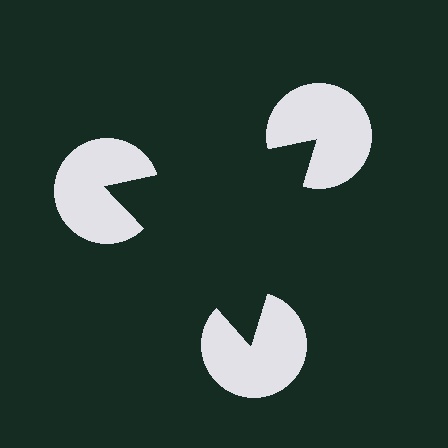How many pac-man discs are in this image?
There are 3 — one at each vertex of the illusory triangle.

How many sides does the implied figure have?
3 sides.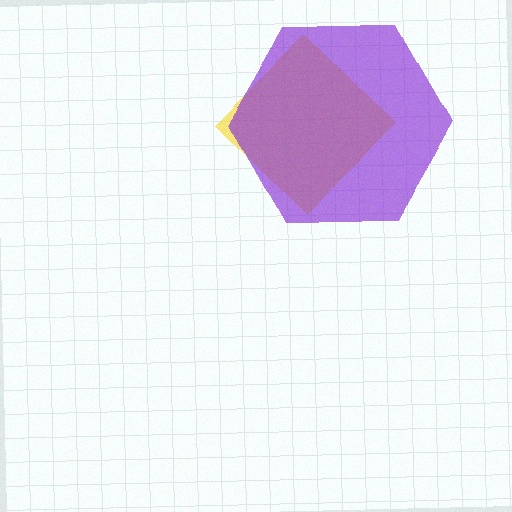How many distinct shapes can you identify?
There are 2 distinct shapes: a yellow diamond, a purple hexagon.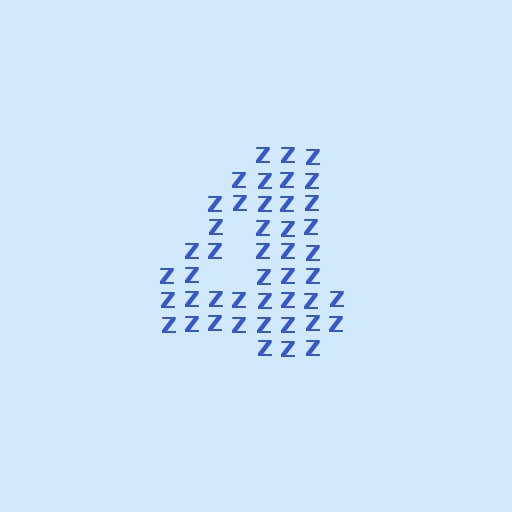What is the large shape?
The large shape is the digit 4.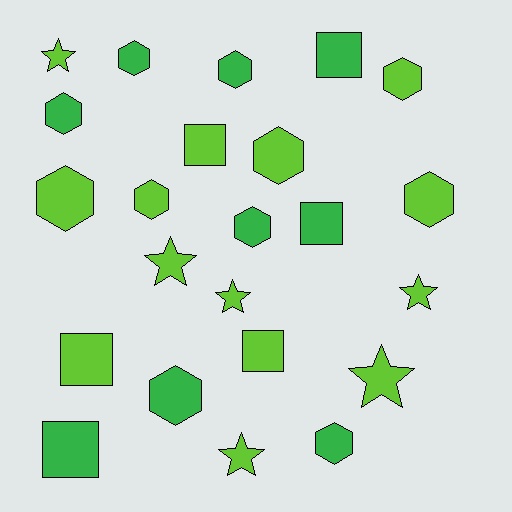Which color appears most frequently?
Lime, with 14 objects.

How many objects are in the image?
There are 23 objects.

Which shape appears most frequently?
Hexagon, with 11 objects.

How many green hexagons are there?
There are 6 green hexagons.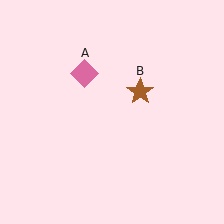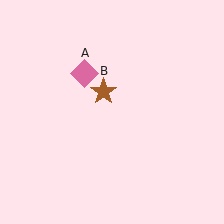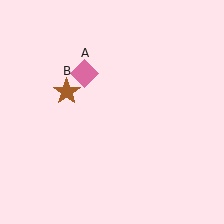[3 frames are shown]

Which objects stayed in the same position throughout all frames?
Pink diamond (object A) remained stationary.